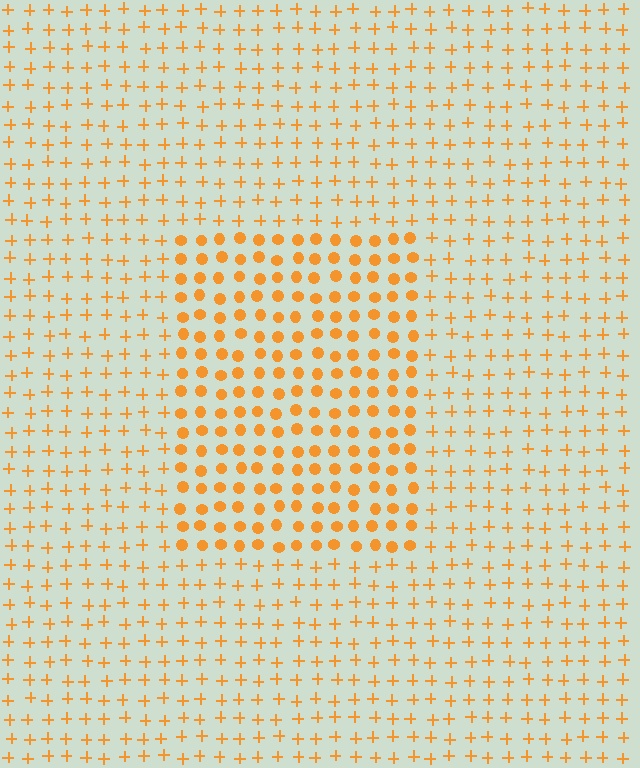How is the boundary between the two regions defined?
The boundary is defined by a change in element shape: circles inside vs. plus signs outside. All elements share the same color and spacing.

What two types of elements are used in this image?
The image uses circles inside the rectangle region and plus signs outside it.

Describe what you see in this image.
The image is filled with small orange elements arranged in a uniform grid. A rectangle-shaped region contains circles, while the surrounding area contains plus signs. The boundary is defined purely by the change in element shape.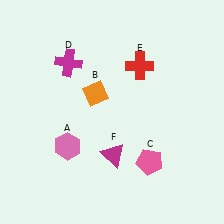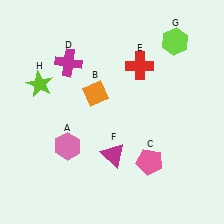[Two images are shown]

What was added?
A lime hexagon (G), a lime star (H) were added in Image 2.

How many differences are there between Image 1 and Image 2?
There are 2 differences between the two images.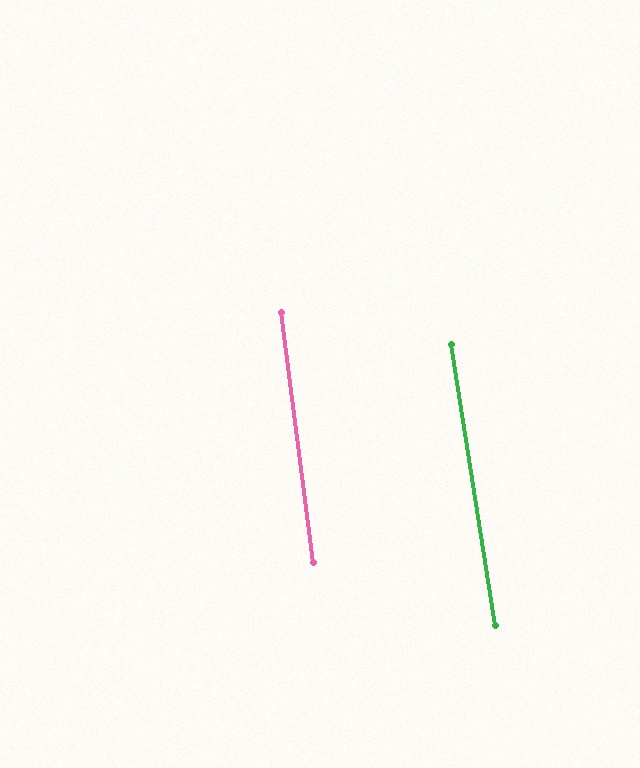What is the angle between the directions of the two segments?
Approximately 2 degrees.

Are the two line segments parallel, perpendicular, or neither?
Parallel — their directions differ by only 1.6°.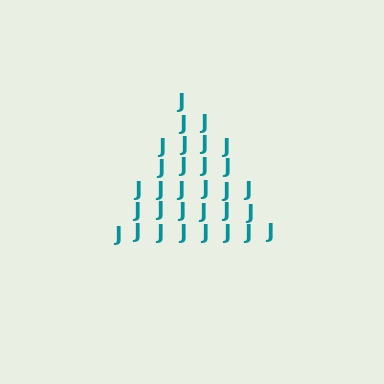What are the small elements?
The small elements are letter J's.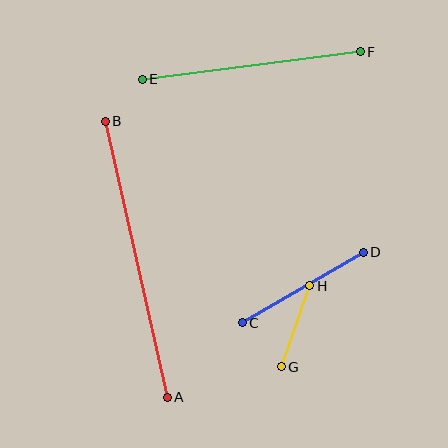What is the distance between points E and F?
The distance is approximately 219 pixels.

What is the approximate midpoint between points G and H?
The midpoint is at approximately (295, 326) pixels.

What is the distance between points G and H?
The distance is approximately 86 pixels.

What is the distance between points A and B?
The distance is approximately 283 pixels.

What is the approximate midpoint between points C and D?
The midpoint is at approximately (303, 288) pixels.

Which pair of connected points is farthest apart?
Points A and B are farthest apart.